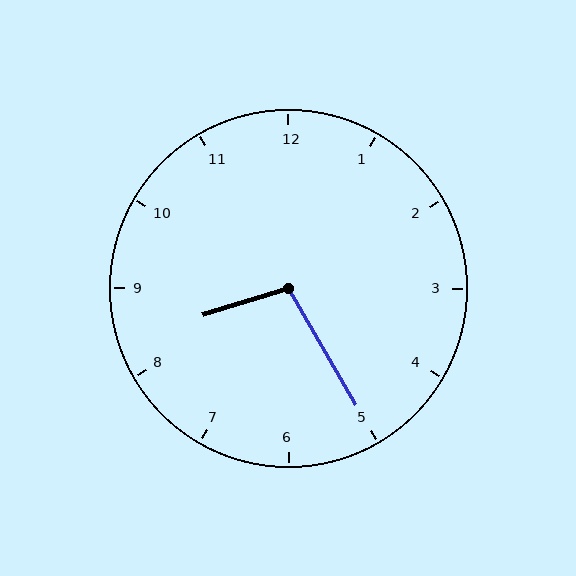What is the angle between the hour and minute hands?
Approximately 102 degrees.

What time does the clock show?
8:25.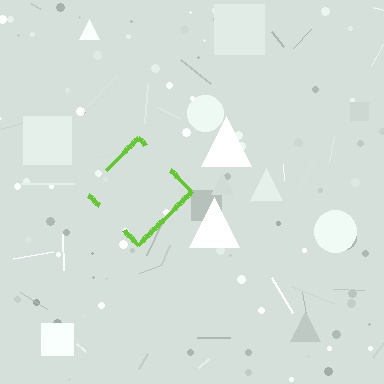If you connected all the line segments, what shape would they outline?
They would outline a diamond.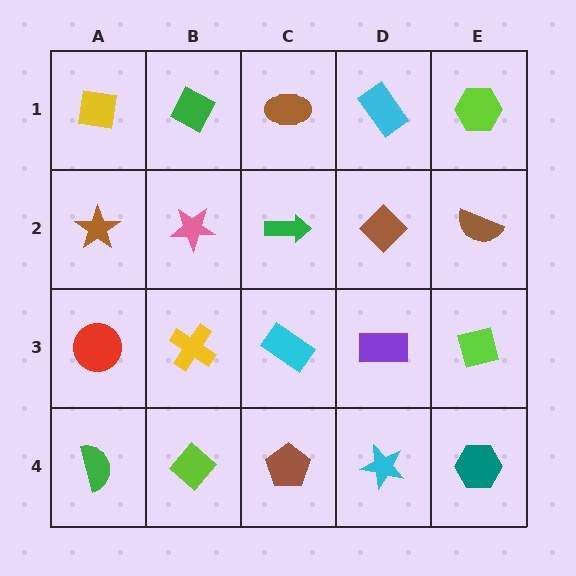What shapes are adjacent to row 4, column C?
A cyan rectangle (row 3, column C), a lime diamond (row 4, column B), a cyan star (row 4, column D).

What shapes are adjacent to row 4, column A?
A red circle (row 3, column A), a lime diamond (row 4, column B).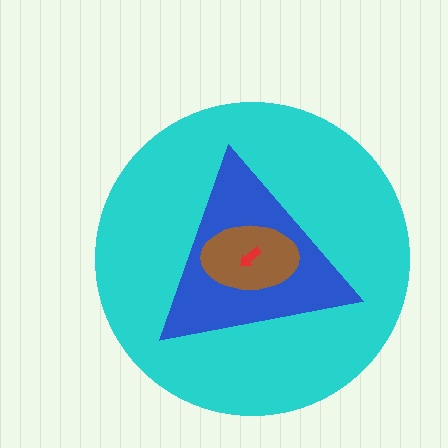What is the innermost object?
The red arrow.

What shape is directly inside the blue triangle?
The brown ellipse.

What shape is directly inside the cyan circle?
The blue triangle.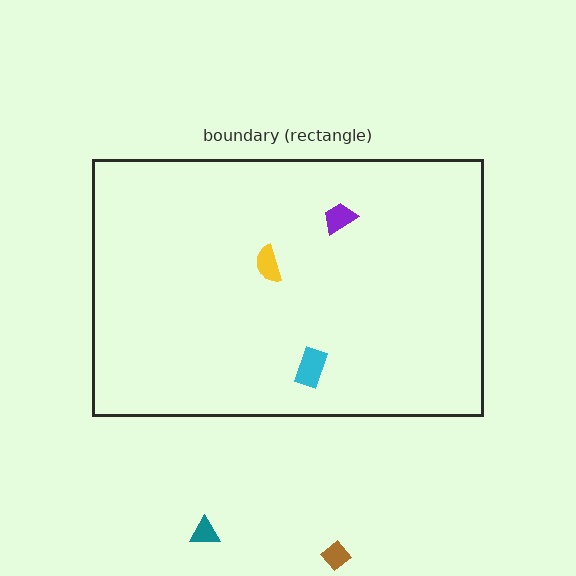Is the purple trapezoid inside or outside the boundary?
Inside.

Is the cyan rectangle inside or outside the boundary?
Inside.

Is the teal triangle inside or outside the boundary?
Outside.